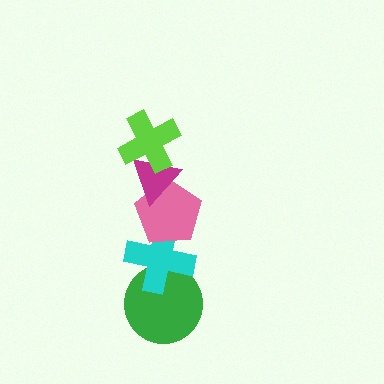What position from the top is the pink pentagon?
The pink pentagon is 3rd from the top.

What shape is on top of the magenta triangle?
The lime cross is on top of the magenta triangle.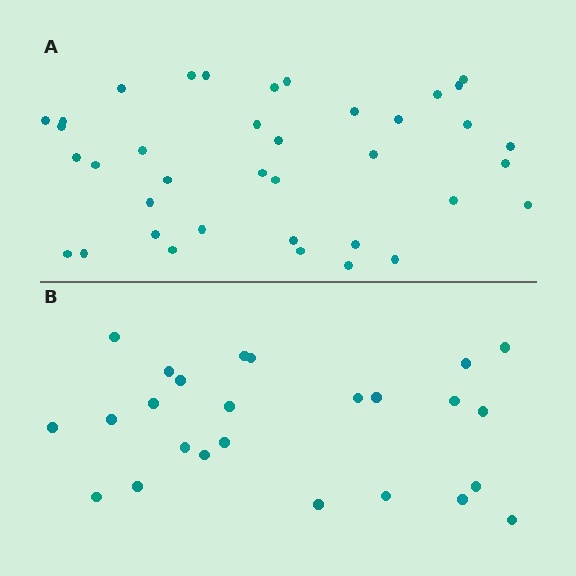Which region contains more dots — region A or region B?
Region A (the top region) has more dots.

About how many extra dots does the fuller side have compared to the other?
Region A has approximately 15 more dots than region B.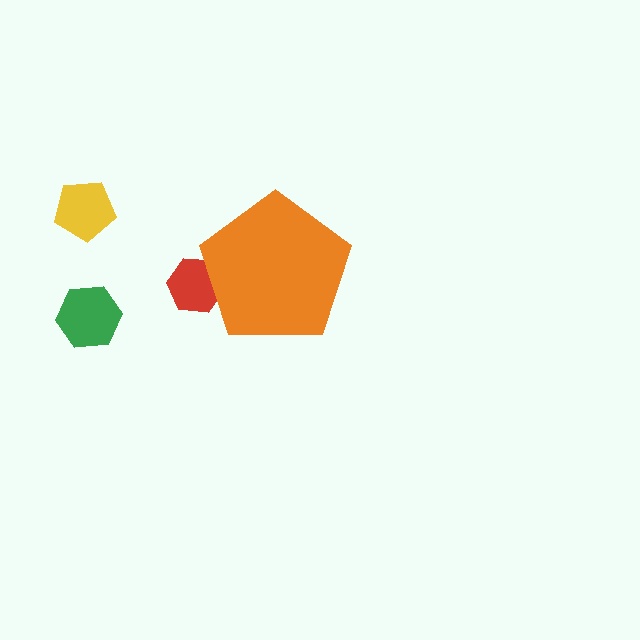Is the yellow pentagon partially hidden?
No, the yellow pentagon is fully visible.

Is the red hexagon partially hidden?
Yes, the red hexagon is partially hidden behind the orange pentagon.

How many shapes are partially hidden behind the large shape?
1 shape is partially hidden.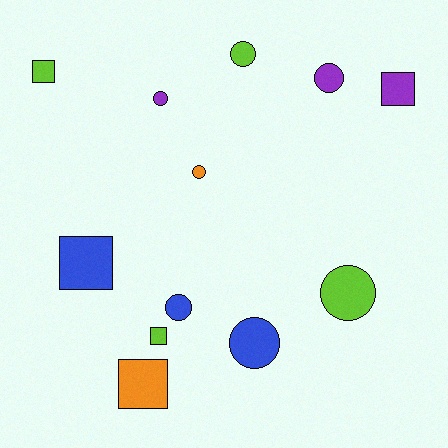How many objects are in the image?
There are 12 objects.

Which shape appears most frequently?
Circle, with 7 objects.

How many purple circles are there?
There are 2 purple circles.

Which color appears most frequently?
Lime, with 4 objects.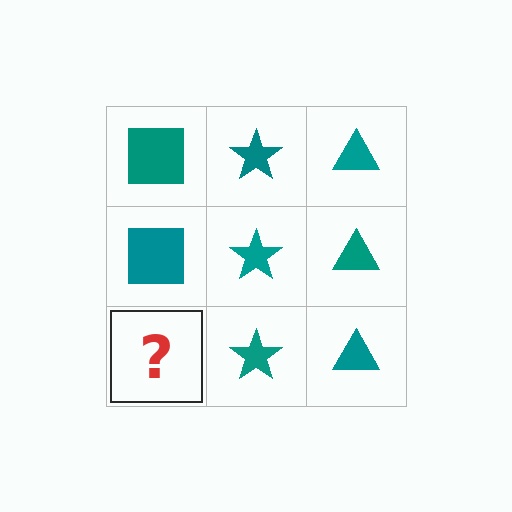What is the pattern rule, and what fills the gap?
The rule is that each column has a consistent shape. The gap should be filled with a teal square.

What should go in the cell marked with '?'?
The missing cell should contain a teal square.